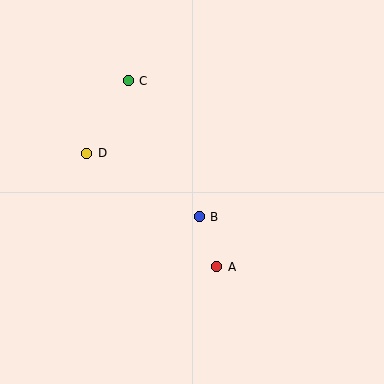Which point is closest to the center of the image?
Point B at (199, 217) is closest to the center.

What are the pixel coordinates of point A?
Point A is at (217, 267).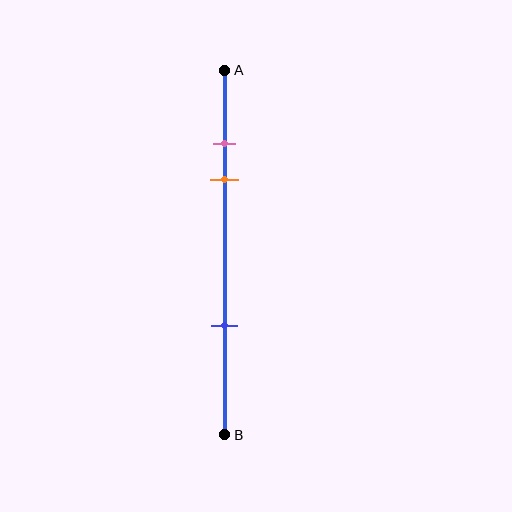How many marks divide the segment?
There are 3 marks dividing the segment.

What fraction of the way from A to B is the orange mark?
The orange mark is approximately 30% (0.3) of the way from A to B.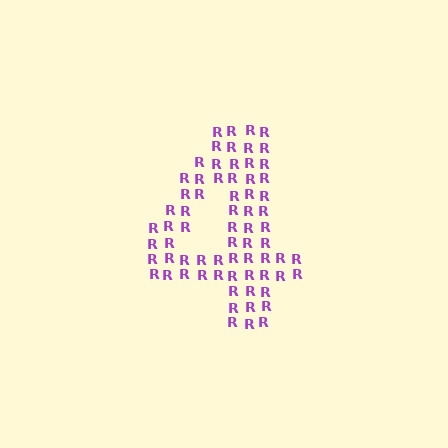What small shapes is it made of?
It is made of small letter R's.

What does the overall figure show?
The overall figure shows the digit 4.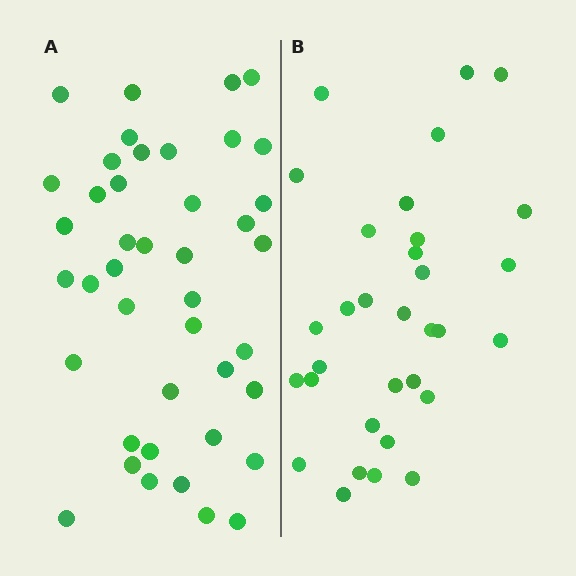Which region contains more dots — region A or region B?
Region A (the left region) has more dots.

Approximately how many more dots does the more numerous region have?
Region A has roughly 10 or so more dots than region B.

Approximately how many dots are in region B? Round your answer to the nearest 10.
About 30 dots. (The exact count is 32, which rounds to 30.)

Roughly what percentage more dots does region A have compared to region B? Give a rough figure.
About 30% more.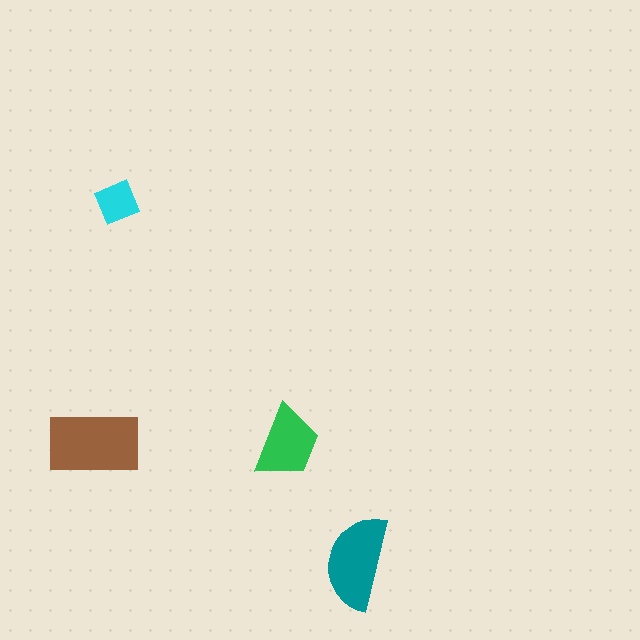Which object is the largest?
The brown rectangle.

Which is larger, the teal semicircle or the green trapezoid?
The teal semicircle.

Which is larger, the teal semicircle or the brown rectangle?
The brown rectangle.